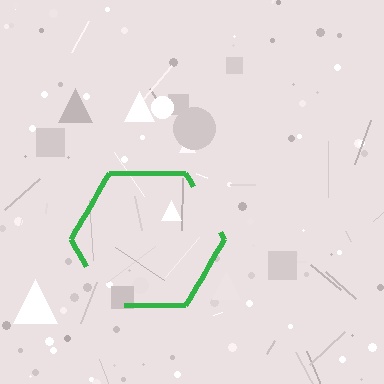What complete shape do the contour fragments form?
The contour fragments form a hexagon.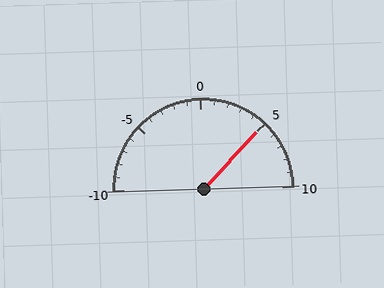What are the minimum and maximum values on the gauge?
The gauge ranges from -10 to 10.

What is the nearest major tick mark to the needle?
The nearest major tick mark is 5.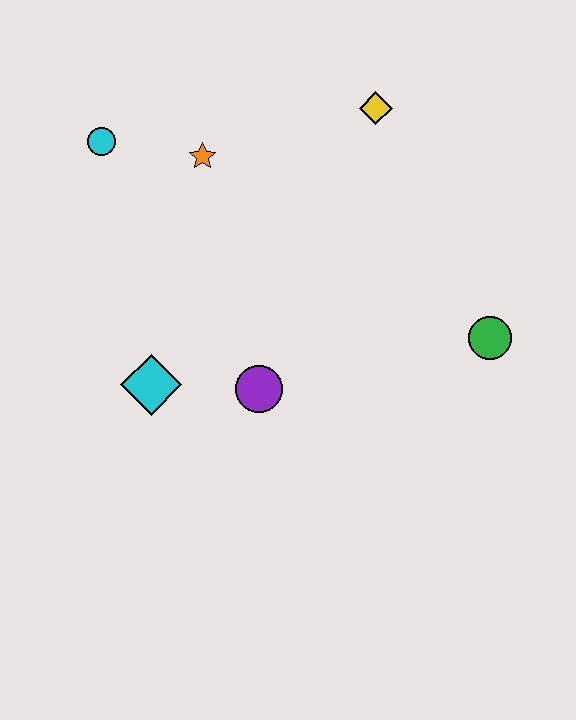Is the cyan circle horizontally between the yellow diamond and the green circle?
No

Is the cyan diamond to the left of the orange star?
Yes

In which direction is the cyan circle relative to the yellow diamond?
The cyan circle is to the left of the yellow diamond.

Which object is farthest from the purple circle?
The yellow diamond is farthest from the purple circle.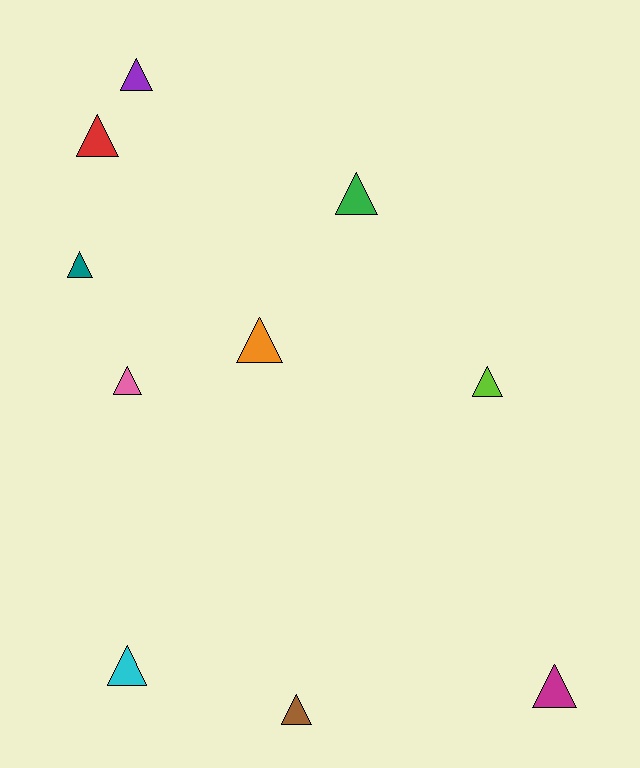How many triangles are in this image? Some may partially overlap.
There are 10 triangles.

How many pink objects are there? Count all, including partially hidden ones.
There is 1 pink object.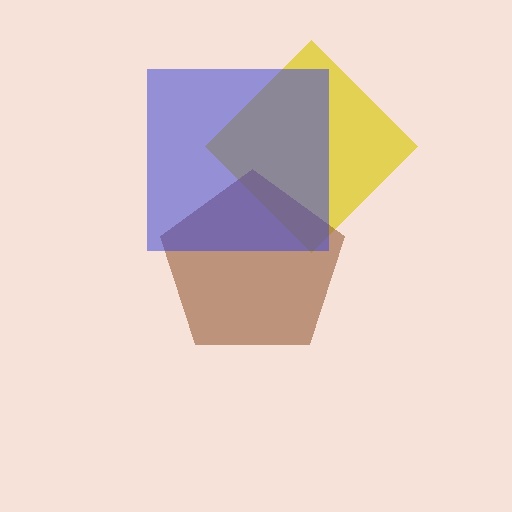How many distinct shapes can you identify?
There are 3 distinct shapes: a yellow diamond, a brown pentagon, a blue square.